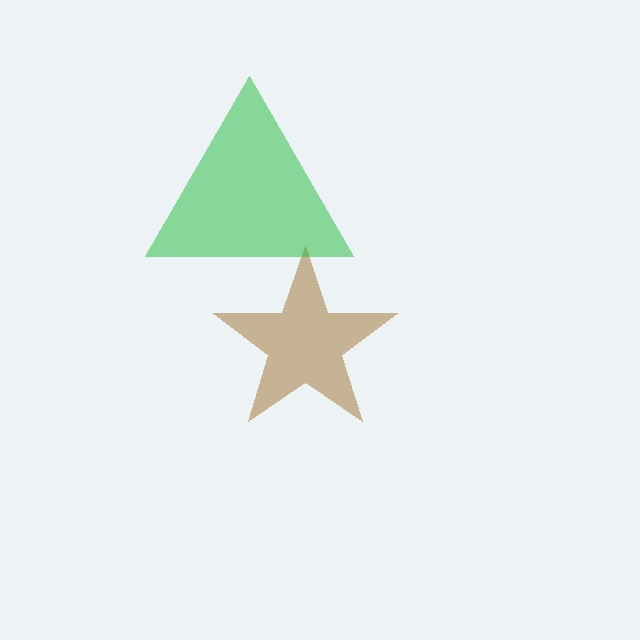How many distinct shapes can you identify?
There are 2 distinct shapes: a brown star, a green triangle.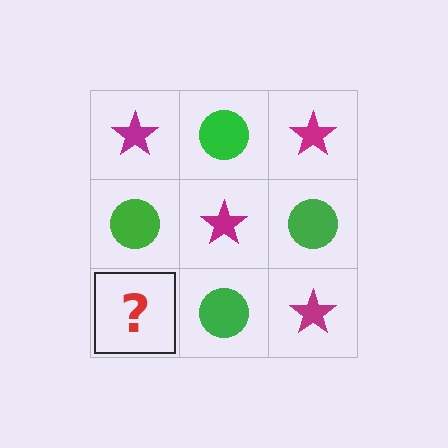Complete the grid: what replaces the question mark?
The question mark should be replaced with a magenta star.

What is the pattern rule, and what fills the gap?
The rule is that it alternates magenta star and green circle in a checkerboard pattern. The gap should be filled with a magenta star.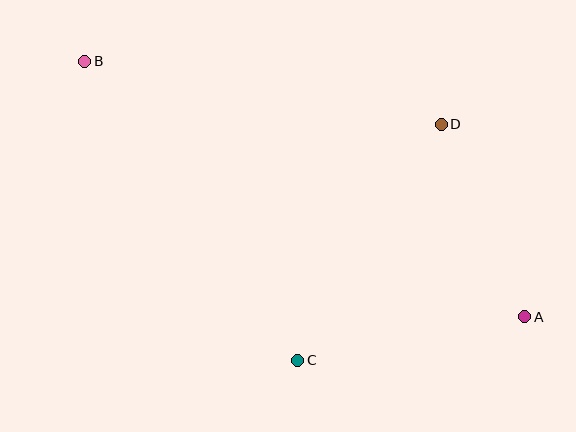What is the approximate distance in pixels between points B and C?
The distance between B and C is approximately 367 pixels.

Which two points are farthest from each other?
Points A and B are farthest from each other.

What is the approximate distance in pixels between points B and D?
The distance between B and D is approximately 362 pixels.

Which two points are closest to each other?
Points A and D are closest to each other.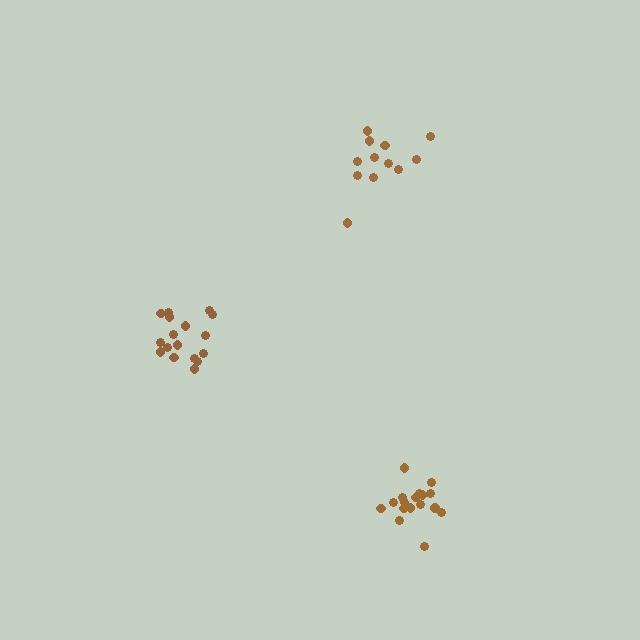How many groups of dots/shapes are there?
There are 3 groups.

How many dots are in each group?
Group 1: 17 dots, Group 2: 12 dots, Group 3: 17 dots (46 total).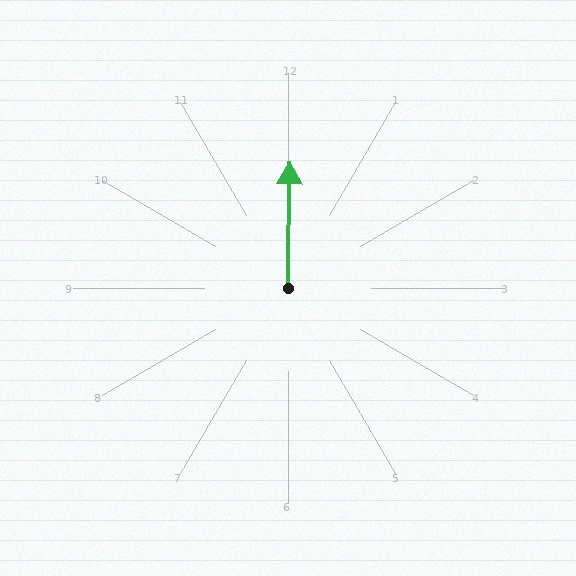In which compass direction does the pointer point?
North.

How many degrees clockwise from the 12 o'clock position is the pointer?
Approximately 1 degrees.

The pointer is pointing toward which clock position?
Roughly 12 o'clock.